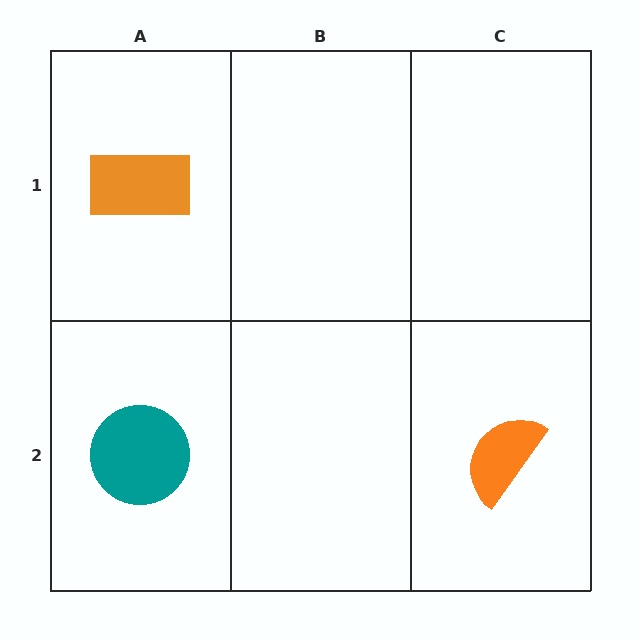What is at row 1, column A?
An orange rectangle.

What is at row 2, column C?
An orange semicircle.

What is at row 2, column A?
A teal circle.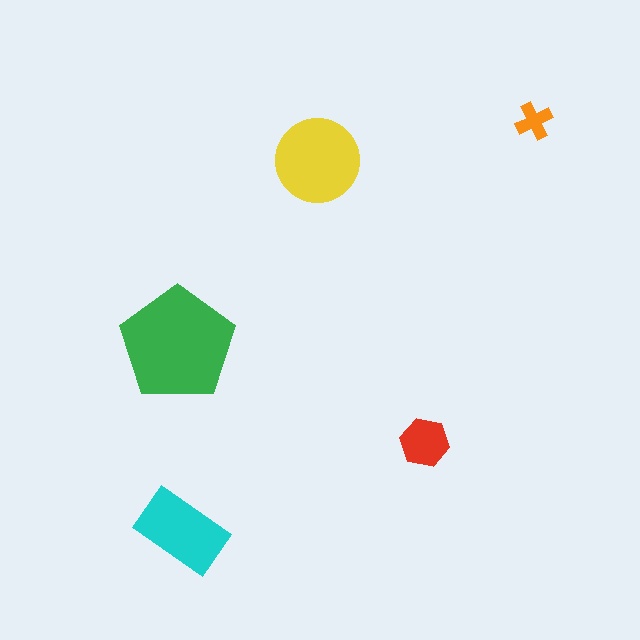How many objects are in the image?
There are 5 objects in the image.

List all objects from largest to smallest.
The green pentagon, the yellow circle, the cyan rectangle, the red hexagon, the orange cross.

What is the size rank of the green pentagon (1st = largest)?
1st.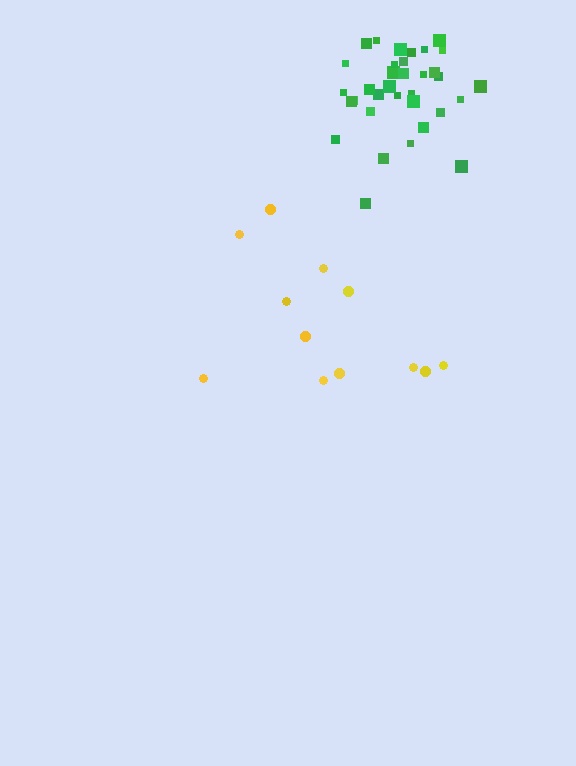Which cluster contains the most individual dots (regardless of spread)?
Green (35).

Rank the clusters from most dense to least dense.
green, yellow.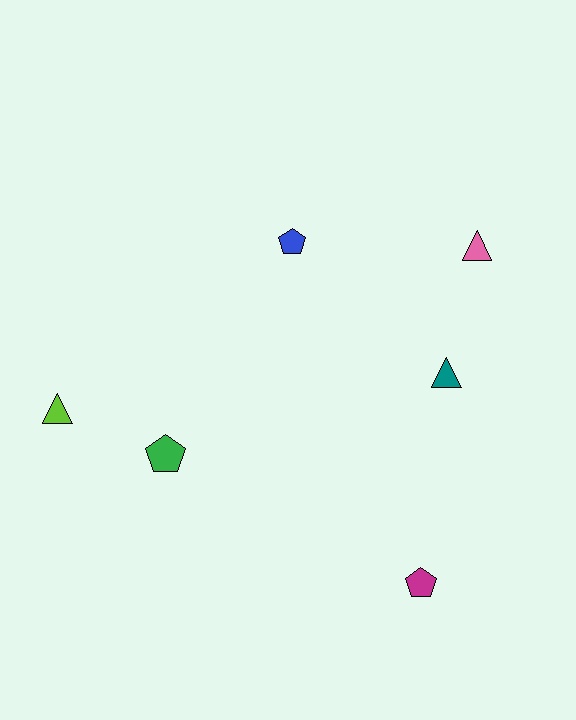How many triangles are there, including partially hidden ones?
There are 3 triangles.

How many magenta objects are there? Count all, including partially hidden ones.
There is 1 magenta object.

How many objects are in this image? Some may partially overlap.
There are 6 objects.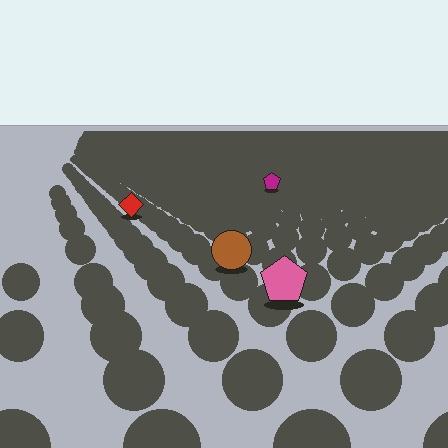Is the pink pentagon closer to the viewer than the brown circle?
Yes. The pink pentagon is closer — you can tell from the texture gradient: the ground texture is coarser near it.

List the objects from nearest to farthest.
From nearest to farthest: the pink pentagon, the brown circle, the red diamond, the magenta pentagon.